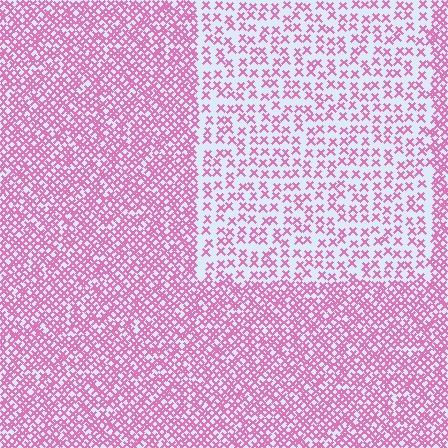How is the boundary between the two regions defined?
The boundary is defined by a change in element density (approximately 2.2x ratio). All elements are the same color, size, and shape.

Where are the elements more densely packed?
The elements are more densely packed outside the rectangle boundary.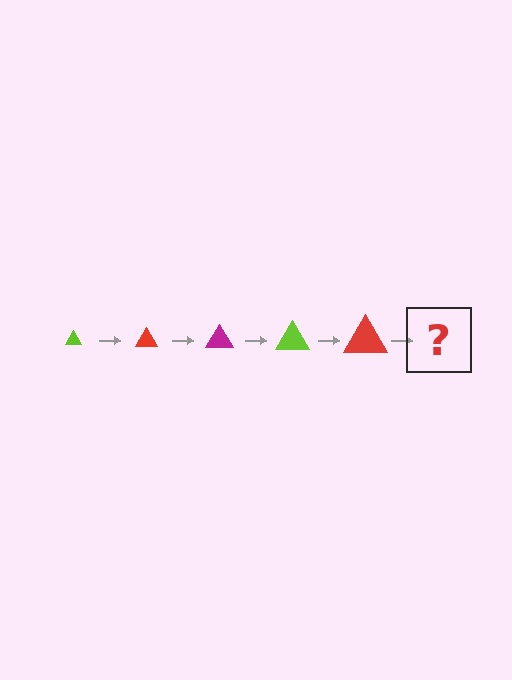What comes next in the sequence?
The next element should be a magenta triangle, larger than the previous one.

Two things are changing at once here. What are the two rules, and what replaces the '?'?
The two rules are that the triangle grows larger each step and the color cycles through lime, red, and magenta. The '?' should be a magenta triangle, larger than the previous one.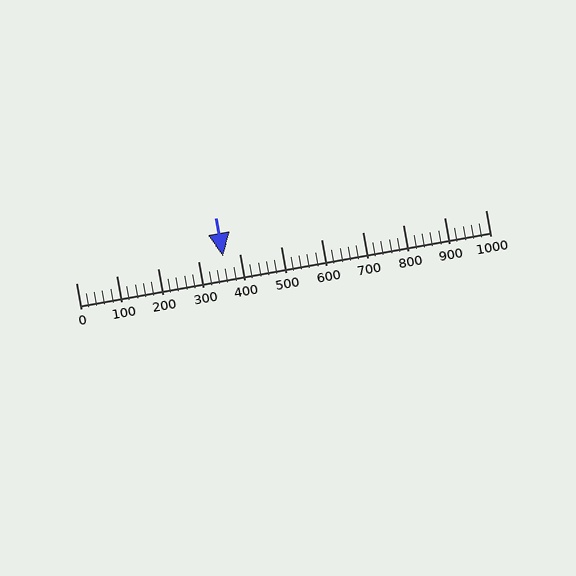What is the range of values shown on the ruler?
The ruler shows values from 0 to 1000.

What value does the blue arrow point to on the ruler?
The blue arrow points to approximately 360.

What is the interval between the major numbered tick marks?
The major tick marks are spaced 100 units apart.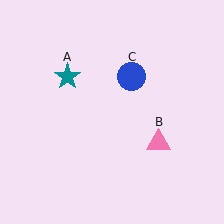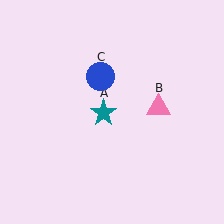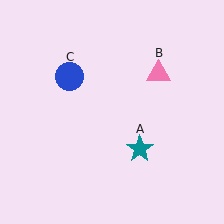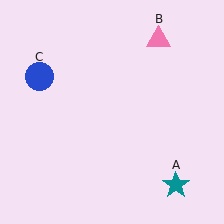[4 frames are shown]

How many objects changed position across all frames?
3 objects changed position: teal star (object A), pink triangle (object B), blue circle (object C).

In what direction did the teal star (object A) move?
The teal star (object A) moved down and to the right.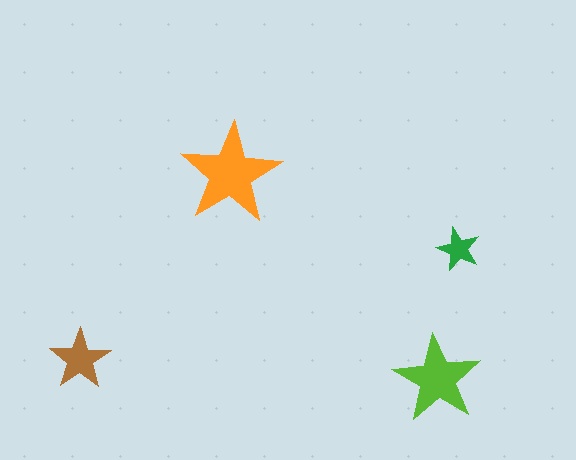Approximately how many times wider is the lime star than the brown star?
About 1.5 times wider.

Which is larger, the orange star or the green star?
The orange one.